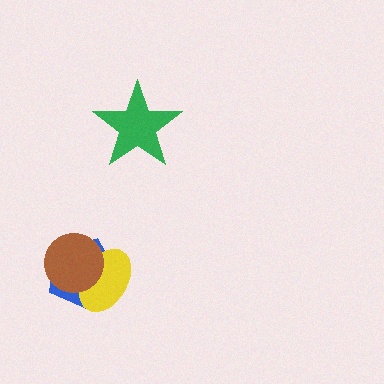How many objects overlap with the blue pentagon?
2 objects overlap with the blue pentagon.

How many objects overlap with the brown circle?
2 objects overlap with the brown circle.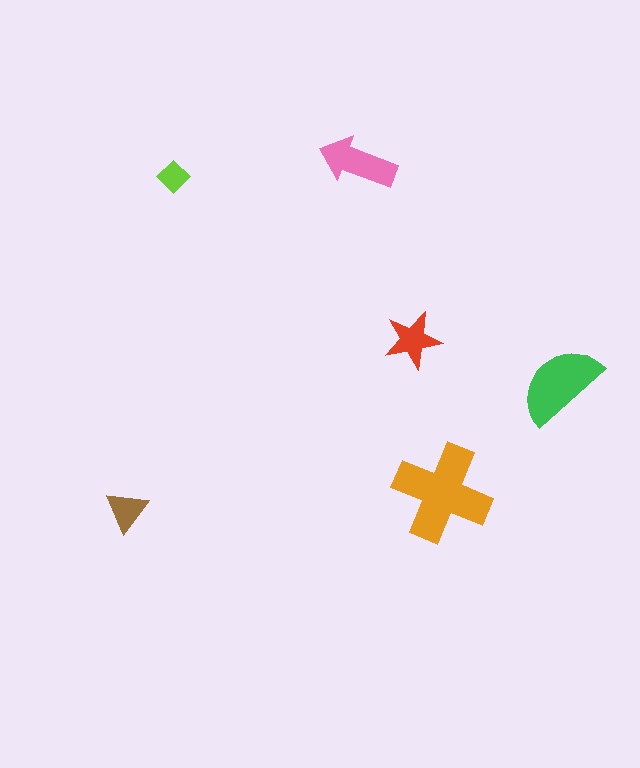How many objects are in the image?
There are 6 objects in the image.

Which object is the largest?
The orange cross.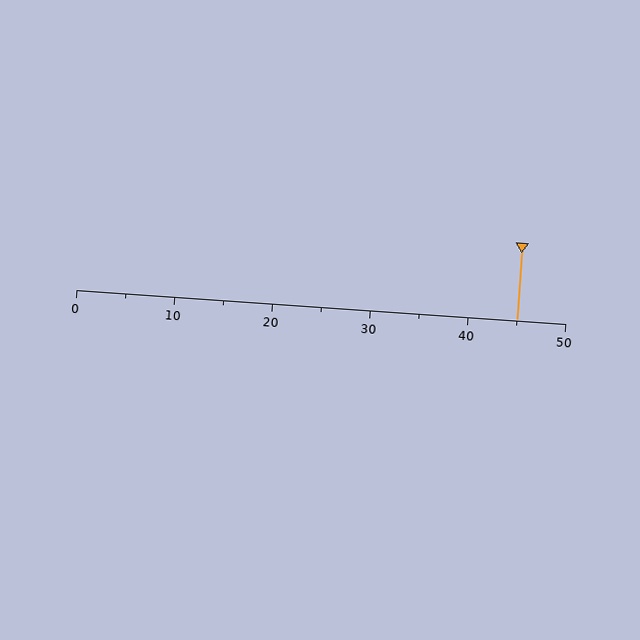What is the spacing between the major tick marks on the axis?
The major ticks are spaced 10 apart.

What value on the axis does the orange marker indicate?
The marker indicates approximately 45.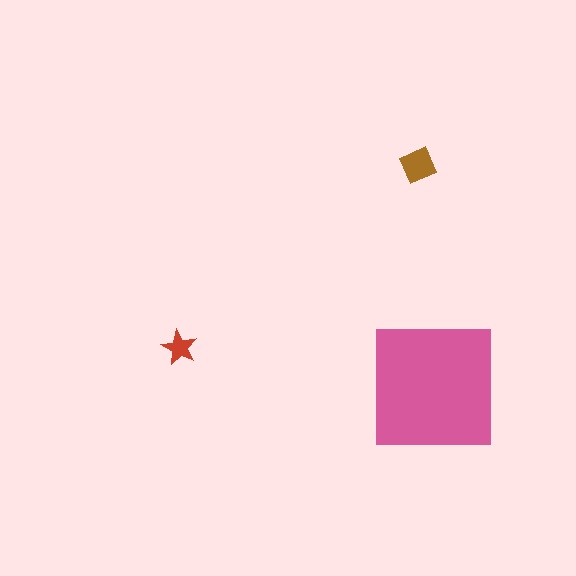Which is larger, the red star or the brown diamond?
The brown diamond.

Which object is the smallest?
The red star.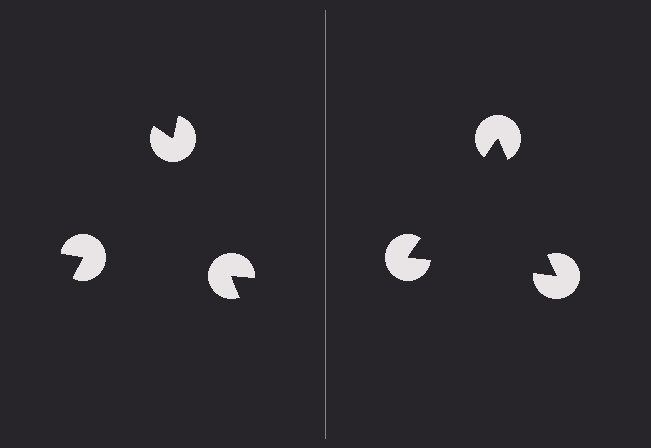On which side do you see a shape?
An illusory triangle appears on the right side. On the left side the wedge cuts are rotated, so no coherent shape forms.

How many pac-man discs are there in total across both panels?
6 — 3 on each side.